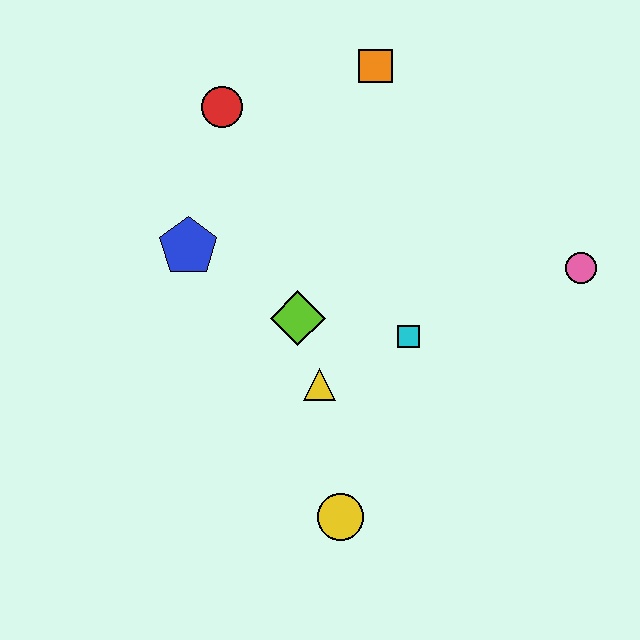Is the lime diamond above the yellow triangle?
Yes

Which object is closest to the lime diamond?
The yellow triangle is closest to the lime diamond.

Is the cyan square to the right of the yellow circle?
Yes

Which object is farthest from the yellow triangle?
The orange square is farthest from the yellow triangle.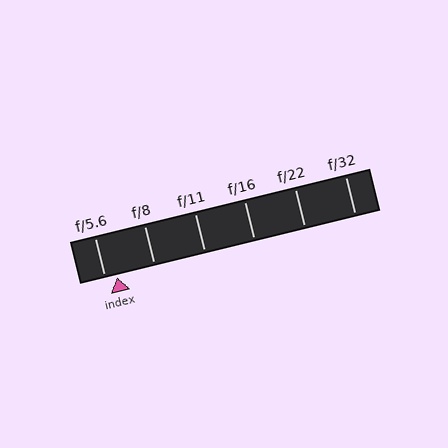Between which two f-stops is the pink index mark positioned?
The index mark is between f/5.6 and f/8.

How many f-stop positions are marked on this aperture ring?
There are 6 f-stop positions marked.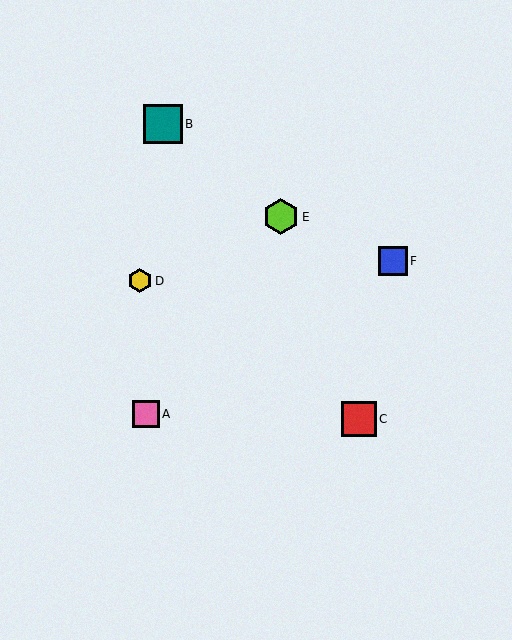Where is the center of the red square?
The center of the red square is at (359, 419).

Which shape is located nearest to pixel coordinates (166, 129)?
The teal square (labeled B) at (163, 124) is nearest to that location.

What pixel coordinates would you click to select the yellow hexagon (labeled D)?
Click at (140, 281) to select the yellow hexagon D.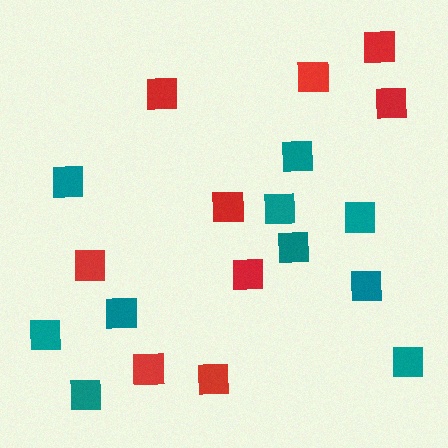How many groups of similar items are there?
There are 2 groups: one group of teal squares (10) and one group of red squares (9).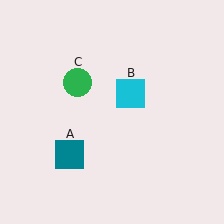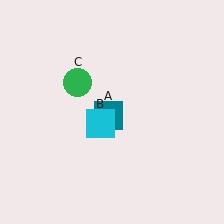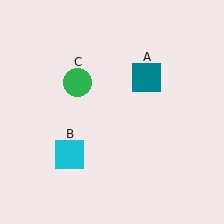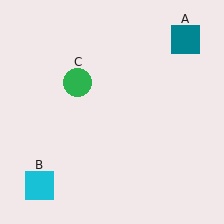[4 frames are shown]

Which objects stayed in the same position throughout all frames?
Green circle (object C) remained stationary.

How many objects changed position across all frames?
2 objects changed position: teal square (object A), cyan square (object B).